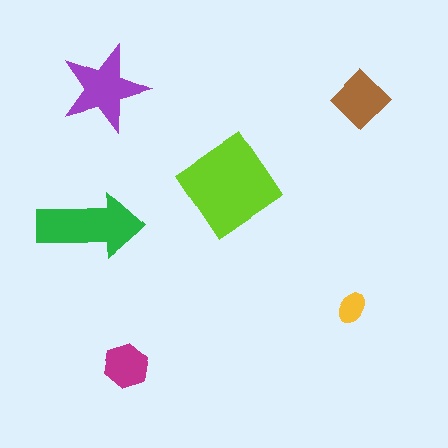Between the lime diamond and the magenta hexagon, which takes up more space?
The lime diamond.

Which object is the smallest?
The yellow ellipse.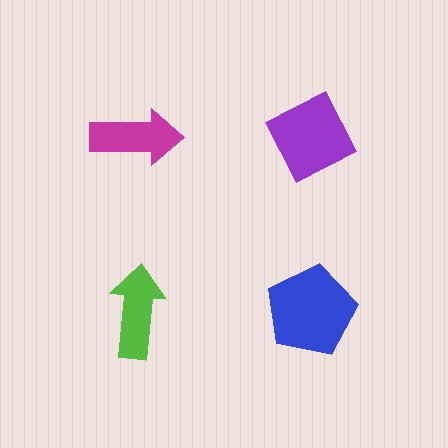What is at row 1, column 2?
A purple diamond.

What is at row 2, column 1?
A lime arrow.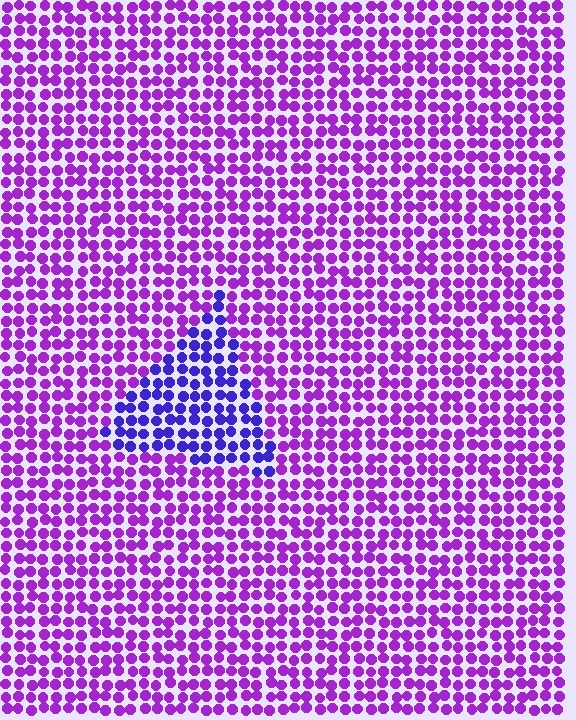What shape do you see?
I see a triangle.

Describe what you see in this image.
The image is filled with small purple elements in a uniform arrangement. A triangle-shaped region is visible where the elements are tinted to a slightly different hue, forming a subtle color boundary.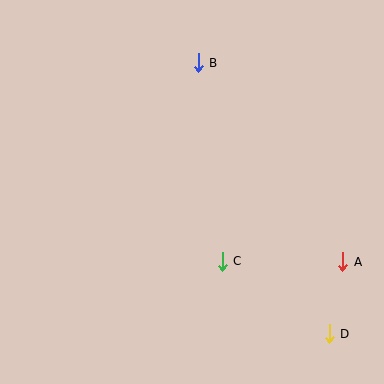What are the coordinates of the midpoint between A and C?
The midpoint between A and C is at (282, 262).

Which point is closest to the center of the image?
Point C at (222, 261) is closest to the center.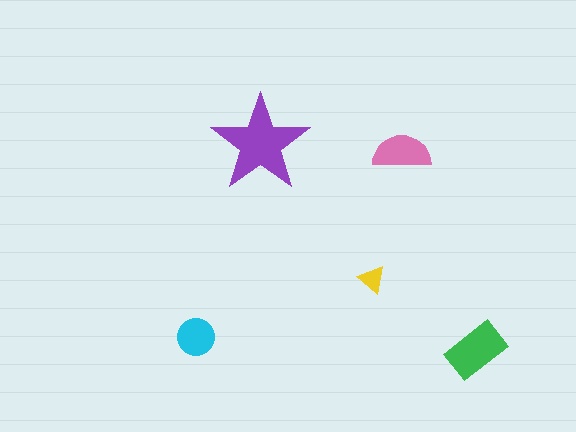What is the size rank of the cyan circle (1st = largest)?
4th.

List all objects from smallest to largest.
The yellow triangle, the cyan circle, the pink semicircle, the green rectangle, the purple star.